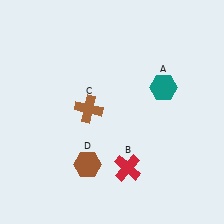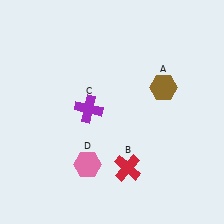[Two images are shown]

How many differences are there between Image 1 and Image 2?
There are 3 differences between the two images.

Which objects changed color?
A changed from teal to brown. C changed from brown to purple. D changed from brown to pink.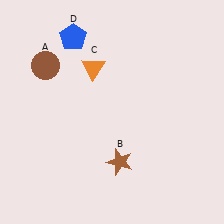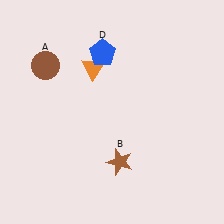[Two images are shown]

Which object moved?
The blue pentagon (D) moved right.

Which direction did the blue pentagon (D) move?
The blue pentagon (D) moved right.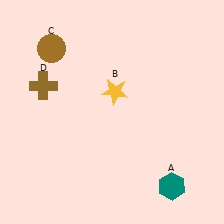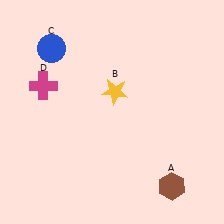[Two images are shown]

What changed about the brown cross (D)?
In Image 1, D is brown. In Image 2, it changed to magenta.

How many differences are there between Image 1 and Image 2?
There are 3 differences between the two images.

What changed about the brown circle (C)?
In Image 1, C is brown. In Image 2, it changed to blue.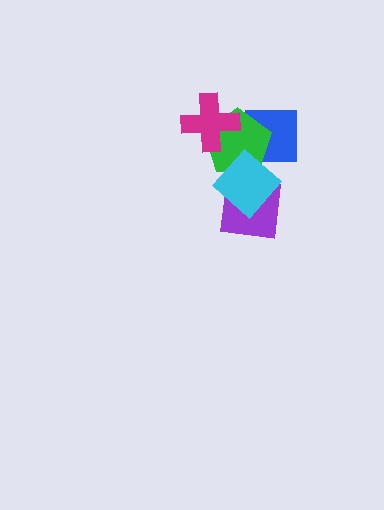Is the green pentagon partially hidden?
Yes, it is partially covered by another shape.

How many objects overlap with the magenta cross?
1 object overlaps with the magenta cross.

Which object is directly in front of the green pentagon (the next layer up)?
The magenta cross is directly in front of the green pentagon.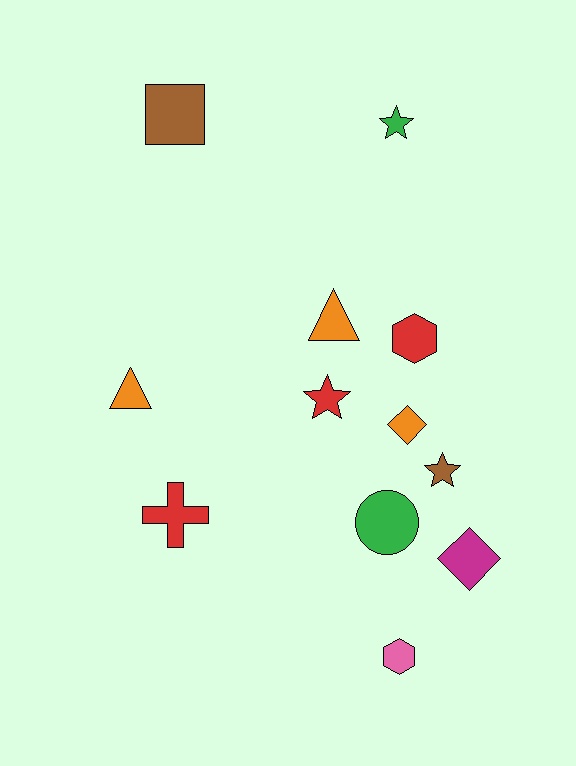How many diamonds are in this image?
There are 2 diamonds.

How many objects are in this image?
There are 12 objects.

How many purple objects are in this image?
There are no purple objects.